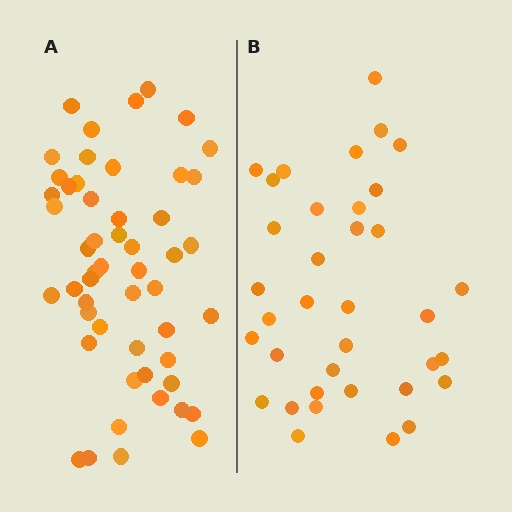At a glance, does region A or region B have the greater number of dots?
Region A (the left region) has more dots.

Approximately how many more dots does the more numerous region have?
Region A has approximately 15 more dots than region B.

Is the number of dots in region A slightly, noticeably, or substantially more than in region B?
Region A has noticeably more, but not dramatically so. The ratio is roughly 1.4 to 1.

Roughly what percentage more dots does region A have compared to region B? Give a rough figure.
About 45% more.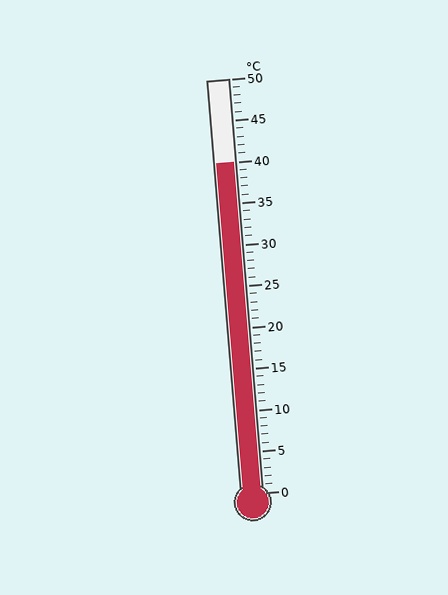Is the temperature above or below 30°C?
The temperature is above 30°C.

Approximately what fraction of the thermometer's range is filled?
The thermometer is filled to approximately 80% of its range.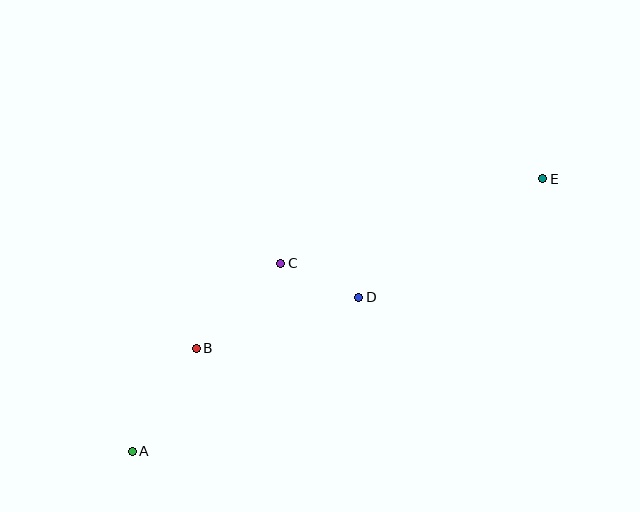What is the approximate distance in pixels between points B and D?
The distance between B and D is approximately 170 pixels.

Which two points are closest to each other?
Points C and D are closest to each other.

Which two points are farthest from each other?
Points A and E are farthest from each other.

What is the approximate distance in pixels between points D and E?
The distance between D and E is approximately 219 pixels.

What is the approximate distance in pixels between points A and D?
The distance between A and D is approximately 274 pixels.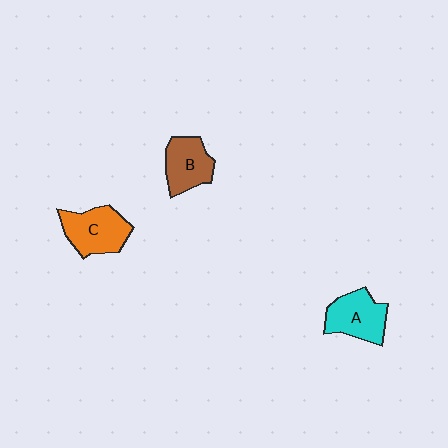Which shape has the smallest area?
Shape B (brown).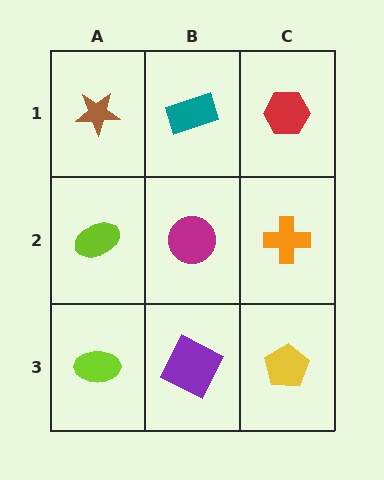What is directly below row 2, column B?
A purple square.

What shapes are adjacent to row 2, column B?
A teal rectangle (row 1, column B), a purple square (row 3, column B), a lime ellipse (row 2, column A), an orange cross (row 2, column C).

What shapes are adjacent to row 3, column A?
A lime ellipse (row 2, column A), a purple square (row 3, column B).